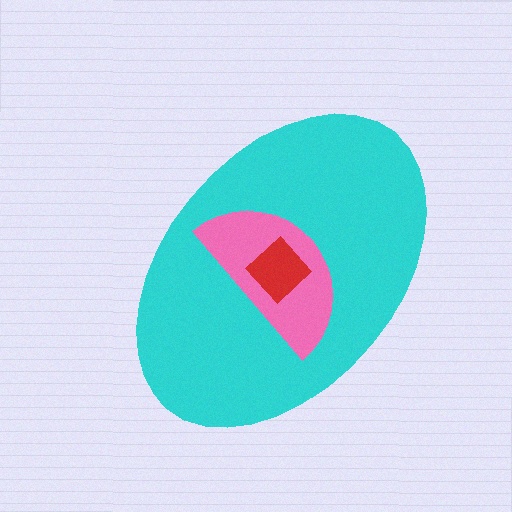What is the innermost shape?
The red diamond.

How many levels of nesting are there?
3.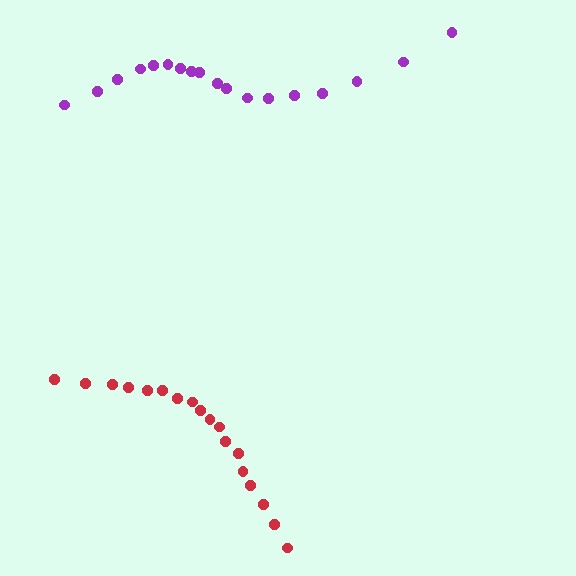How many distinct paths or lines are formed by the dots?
There are 2 distinct paths.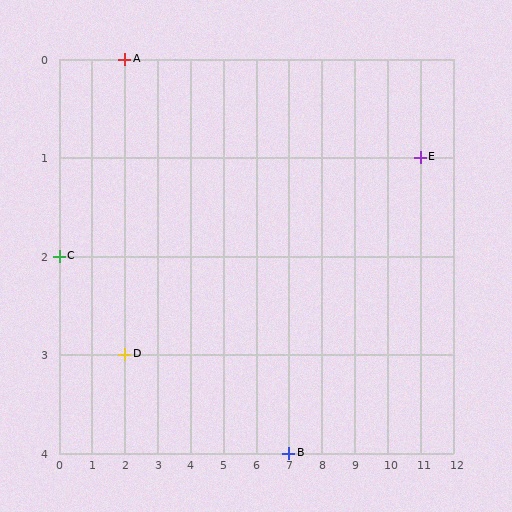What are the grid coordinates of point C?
Point C is at grid coordinates (0, 2).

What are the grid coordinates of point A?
Point A is at grid coordinates (2, 0).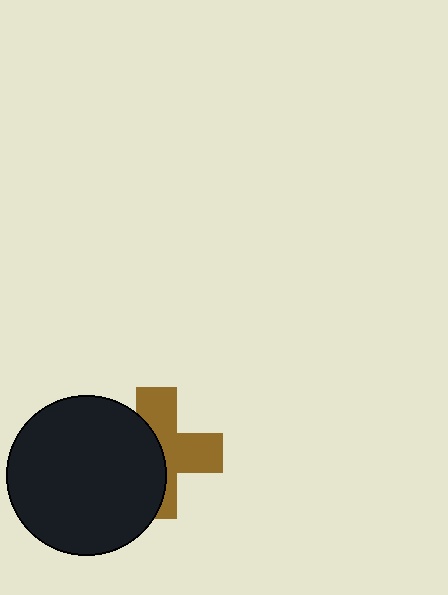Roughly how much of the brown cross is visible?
About half of it is visible (roughly 52%).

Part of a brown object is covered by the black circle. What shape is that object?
It is a cross.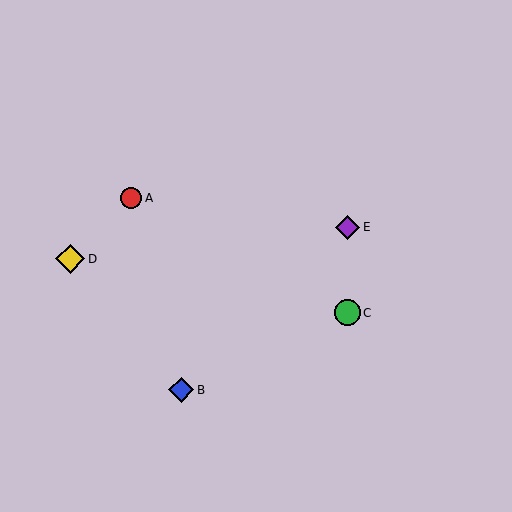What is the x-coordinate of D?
Object D is at x≈70.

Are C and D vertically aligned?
No, C is at x≈347 and D is at x≈70.